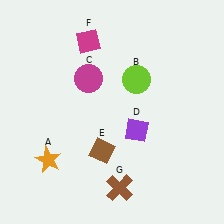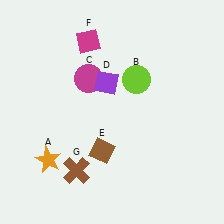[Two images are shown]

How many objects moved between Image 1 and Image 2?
2 objects moved between the two images.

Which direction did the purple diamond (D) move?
The purple diamond (D) moved up.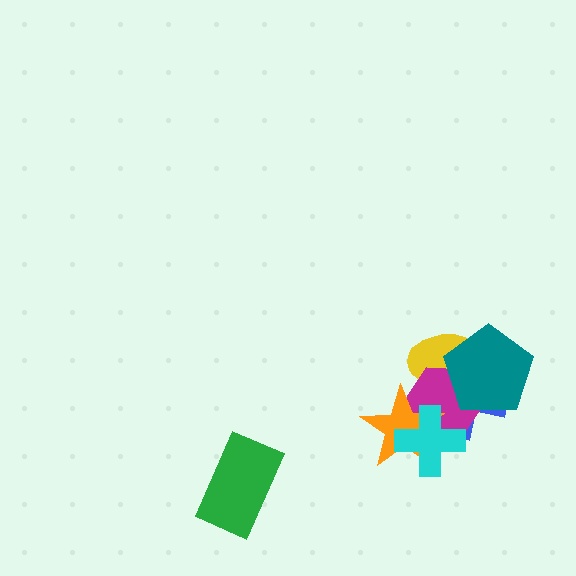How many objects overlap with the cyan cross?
3 objects overlap with the cyan cross.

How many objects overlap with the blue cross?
5 objects overlap with the blue cross.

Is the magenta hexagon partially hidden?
Yes, it is partially covered by another shape.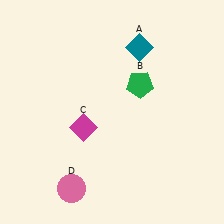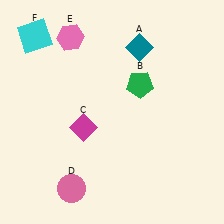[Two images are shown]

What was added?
A pink hexagon (E), a cyan square (F) were added in Image 2.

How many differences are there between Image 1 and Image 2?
There are 2 differences between the two images.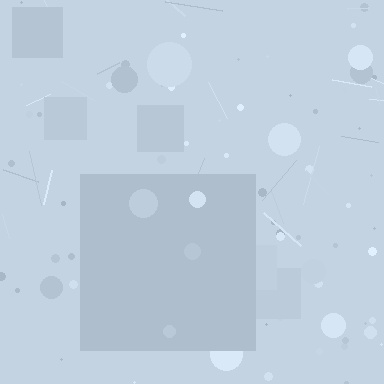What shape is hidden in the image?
A square is hidden in the image.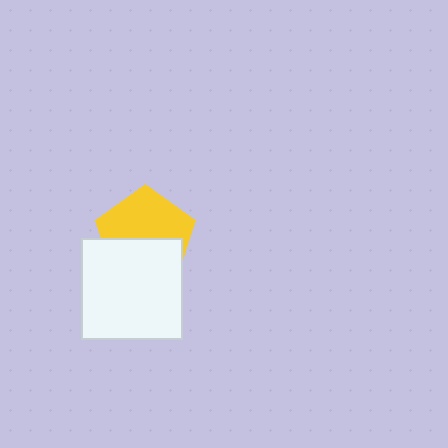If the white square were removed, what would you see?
You would see the complete yellow pentagon.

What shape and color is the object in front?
The object in front is a white square.